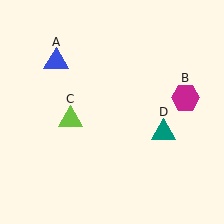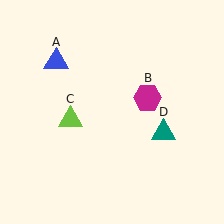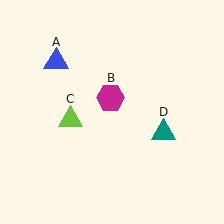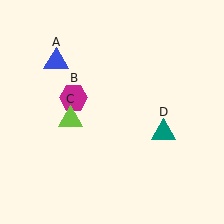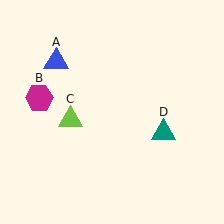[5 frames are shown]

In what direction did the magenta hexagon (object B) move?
The magenta hexagon (object B) moved left.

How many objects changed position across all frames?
1 object changed position: magenta hexagon (object B).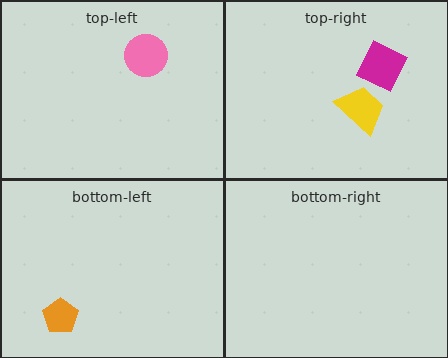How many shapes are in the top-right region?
2.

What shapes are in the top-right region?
The yellow trapezoid, the magenta square.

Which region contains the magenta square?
The top-right region.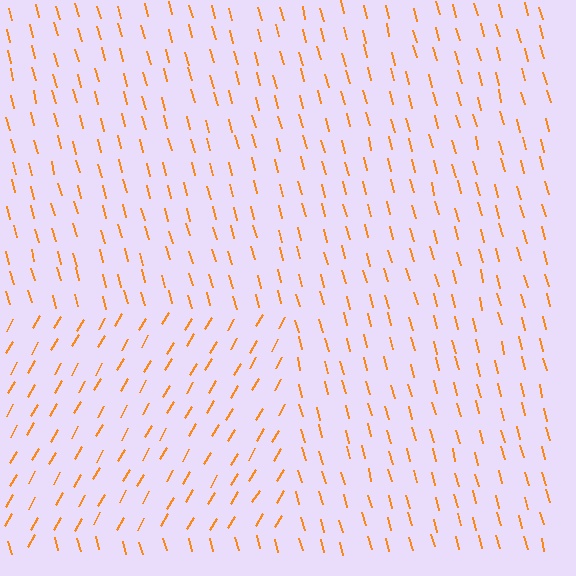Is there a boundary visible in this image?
Yes, there is a texture boundary formed by a change in line orientation.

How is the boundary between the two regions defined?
The boundary is defined purely by a change in line orientation (approximately 45 degrees difference). All lines are the same color and thickness.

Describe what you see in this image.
The image is filled with small orange line segments. A rectangle region in the image has lines oriented differently from the surrounding lines, creating a visible texture boundary.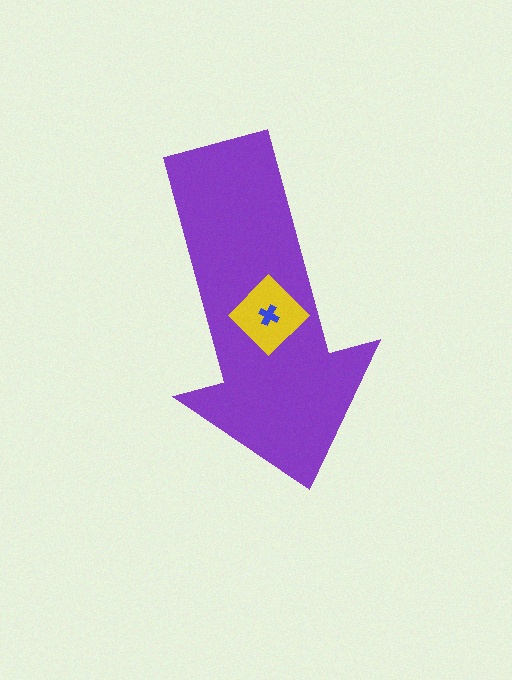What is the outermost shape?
The purple arrow.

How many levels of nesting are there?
3.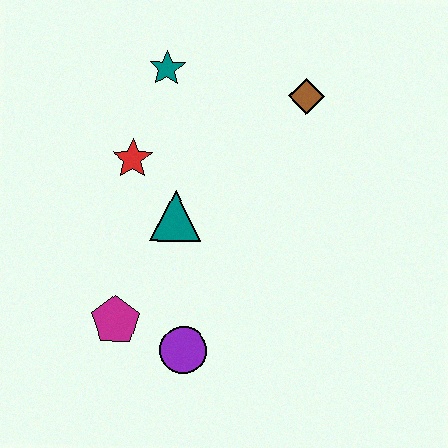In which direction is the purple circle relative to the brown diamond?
The purple circle is below the brown diamond.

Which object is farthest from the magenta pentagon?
The brown diamond is farthest from the magenta pentagon.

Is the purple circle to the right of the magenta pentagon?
Yes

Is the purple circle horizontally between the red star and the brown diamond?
Yes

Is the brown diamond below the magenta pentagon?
No